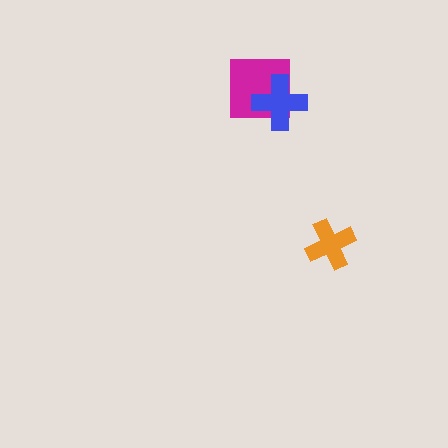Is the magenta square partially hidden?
Yes, it is partially covered by another shape.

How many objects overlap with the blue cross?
1 object overlaps with the blue cross.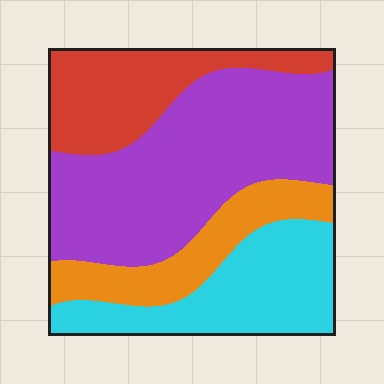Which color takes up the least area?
Orange, at roughly 15%.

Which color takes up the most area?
Purple, at roughly 45%.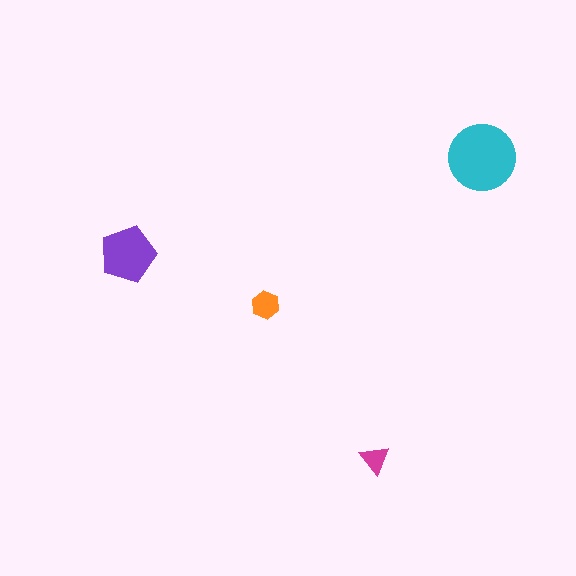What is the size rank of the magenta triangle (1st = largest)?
4th.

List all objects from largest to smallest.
The cyan circle, the purple pentagon, the orange hexagon, the magenta triangle.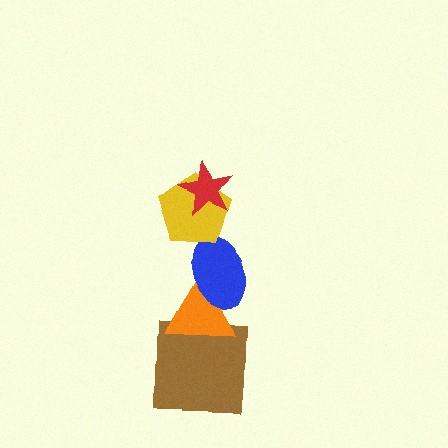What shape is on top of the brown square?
The orange triangle is on top of the brown square.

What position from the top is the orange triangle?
The orange triangle is 4th from the top.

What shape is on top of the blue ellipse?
The yellow pentagon is on top of the blue ellipse.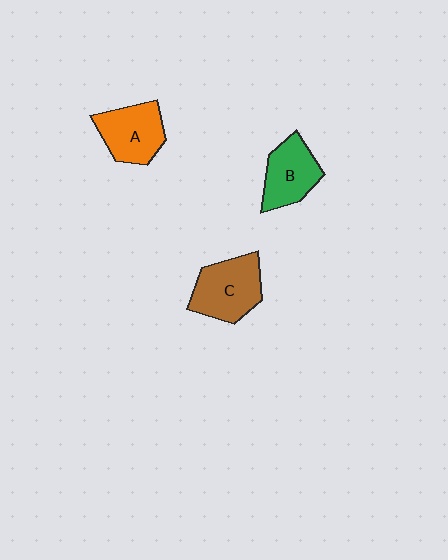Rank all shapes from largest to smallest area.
From largest to smallest: C (brown), A (orange), B (green).